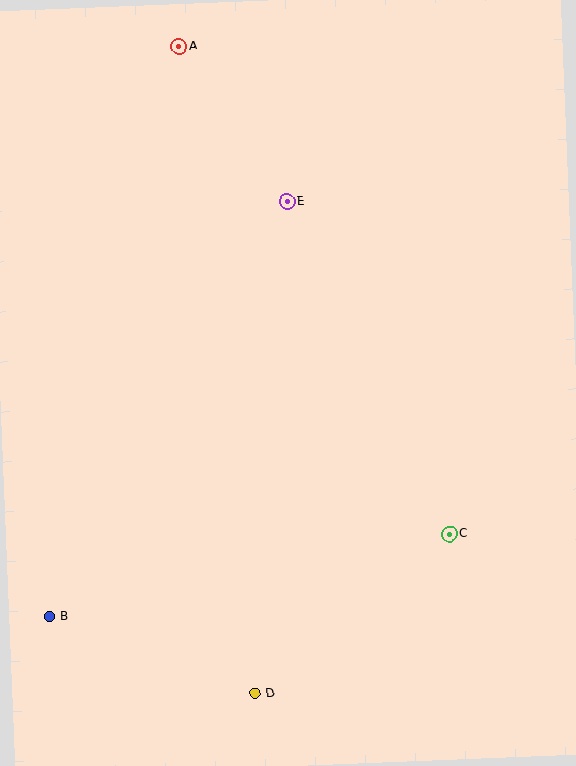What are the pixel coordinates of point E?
Point E is at (287, 202).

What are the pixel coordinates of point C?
Point C is at (450, 534).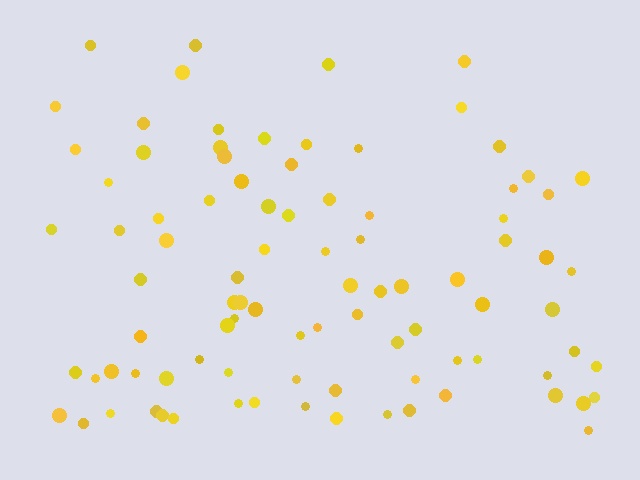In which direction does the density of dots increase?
From top to bottom, with the bottom side densest.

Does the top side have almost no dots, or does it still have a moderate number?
Still a moderate number, just noticeably fewer than the bottom.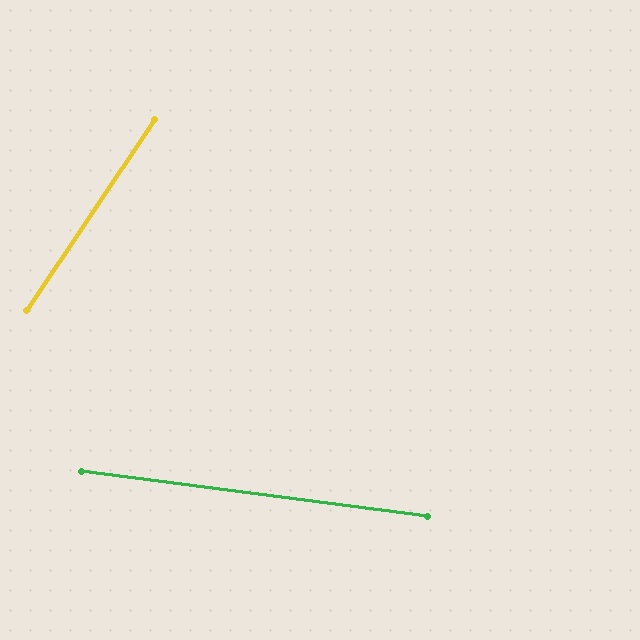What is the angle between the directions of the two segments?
Approximately 64 degrees.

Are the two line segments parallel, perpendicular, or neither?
Neither parallel nor perpendicular — they differ by about 64°.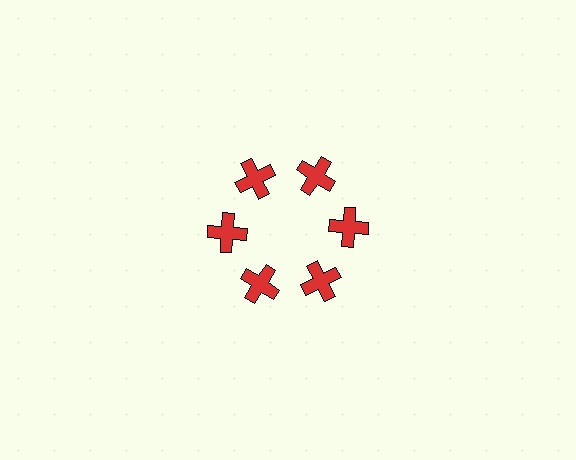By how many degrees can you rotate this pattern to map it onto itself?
The pattern maps onto itself every 60 degrees of rotation.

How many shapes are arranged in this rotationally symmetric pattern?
There are 6 shapes, arranged in 6 groups of 1.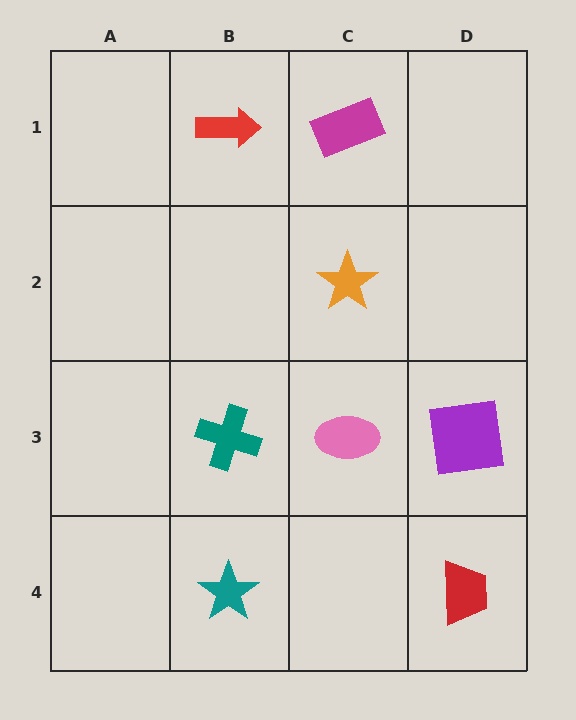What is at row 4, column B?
A teal star.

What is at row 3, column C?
A pink ellipse.